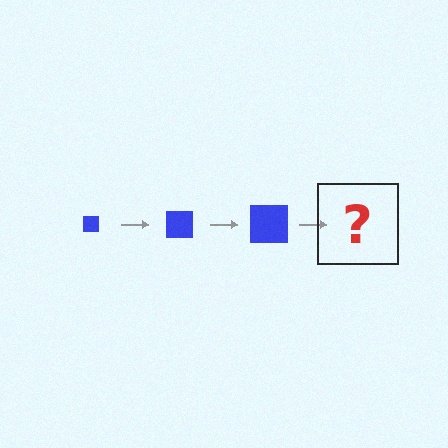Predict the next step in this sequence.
The next step is a blue square, larger than the previous one.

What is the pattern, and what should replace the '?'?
The pattern is that the square gets progressively larger each step. The '?' should be a blue square, larger than the previous one.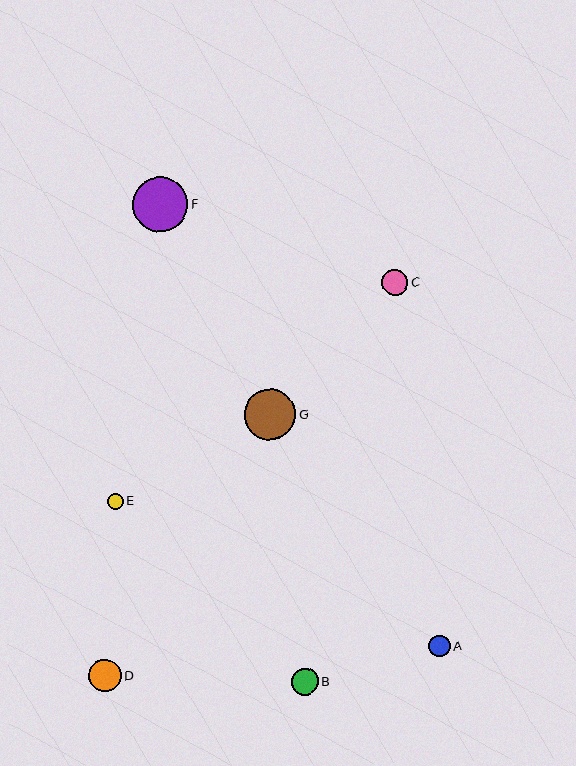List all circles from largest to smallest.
From largest to smallest: F, G, D, B, C, A, E.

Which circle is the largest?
Circle F is the largest with a size of approximately 55 pixels.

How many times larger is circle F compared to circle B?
Circle F is approximately 2.1 times the size of circle B.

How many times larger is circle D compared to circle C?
Circle D is approximately 1.2 times the size of circle C.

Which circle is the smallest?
Circle E is the smallest with a size of approximately 15 pixels.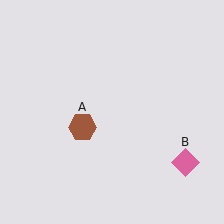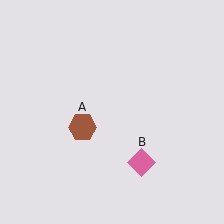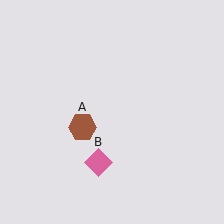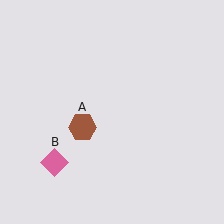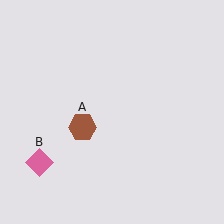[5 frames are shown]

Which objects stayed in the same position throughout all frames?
Brown hexagon (object A) remained stationary.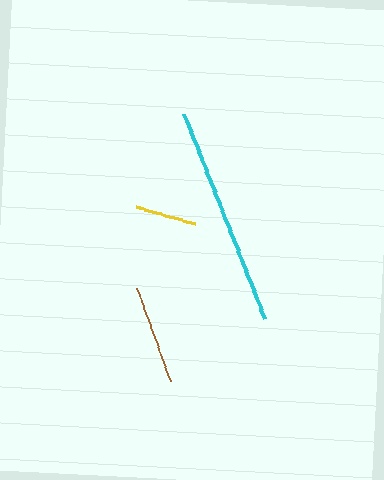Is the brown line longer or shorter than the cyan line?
The cyan line is longer than the brown line.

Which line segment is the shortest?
The yellow line is the shortest at approximately 61 pixels.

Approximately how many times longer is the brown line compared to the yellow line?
The brown line is approximately 1.6 times the length of the yellow line.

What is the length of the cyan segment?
The cyan segment is approximately 220 pixels long.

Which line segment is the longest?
The cyan line is the longest at approximately 220 pixels.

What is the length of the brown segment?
The brown segment is approximately 98 pixels long.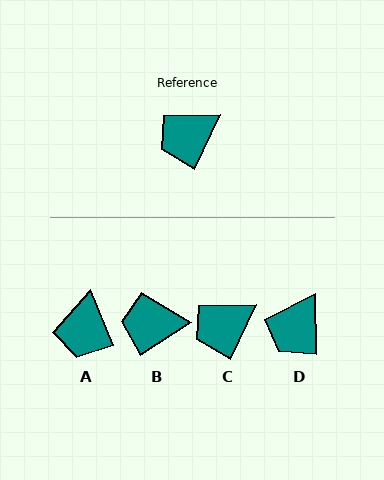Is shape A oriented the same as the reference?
No, it is off by about 48 degrees.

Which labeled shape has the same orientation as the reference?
C.